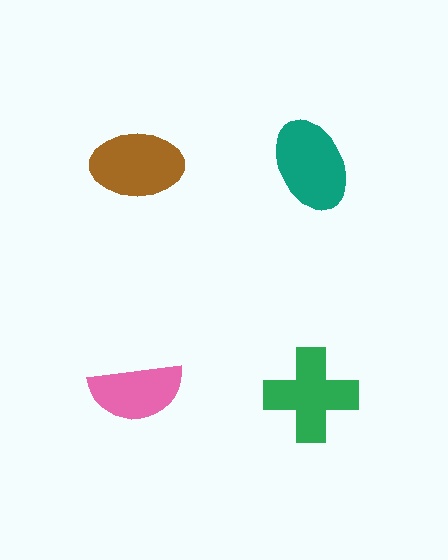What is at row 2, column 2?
A green cross.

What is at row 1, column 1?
A brown ellipse.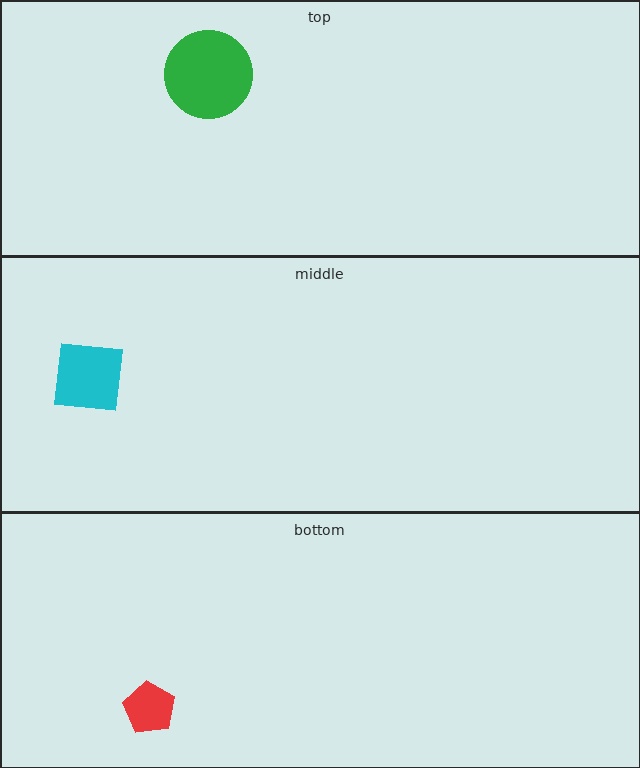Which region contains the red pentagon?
The bottom region.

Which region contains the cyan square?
The middle region.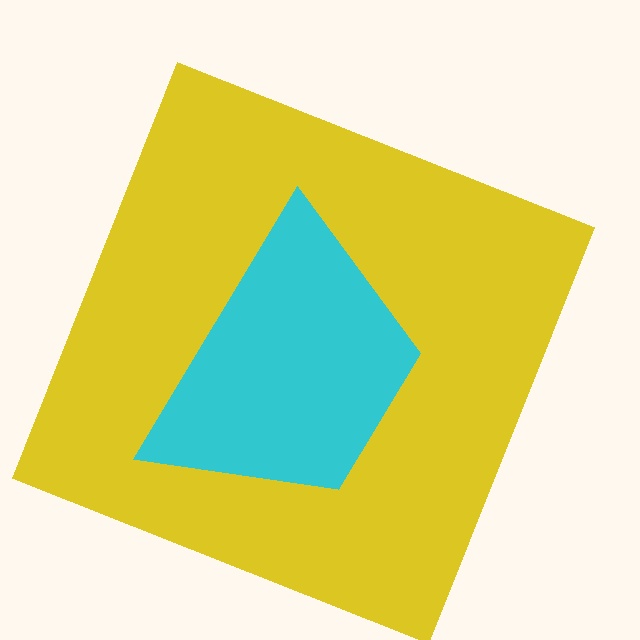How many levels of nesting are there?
2.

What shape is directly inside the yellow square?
The cyan trapezoid.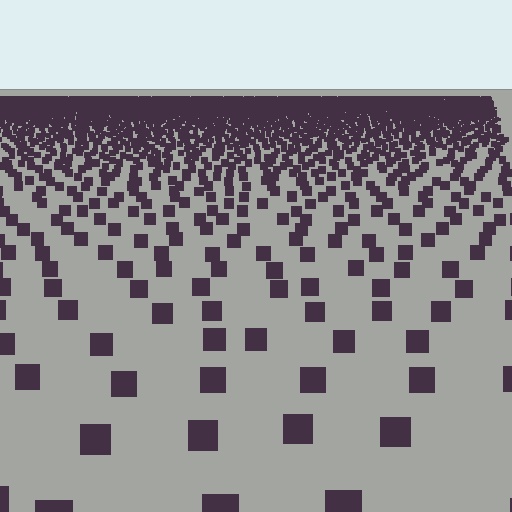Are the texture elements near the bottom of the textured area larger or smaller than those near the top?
Larger. Near the bottom, elements are closer to the viewer and appear at a bigger on-screen size.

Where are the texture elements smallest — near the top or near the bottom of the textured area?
Near the top.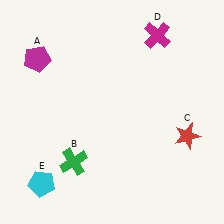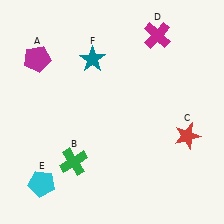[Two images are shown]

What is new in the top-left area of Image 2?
A teal star (F) was added in the top-left area of Image 2.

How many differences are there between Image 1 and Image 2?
There is 1 difference between the two images.